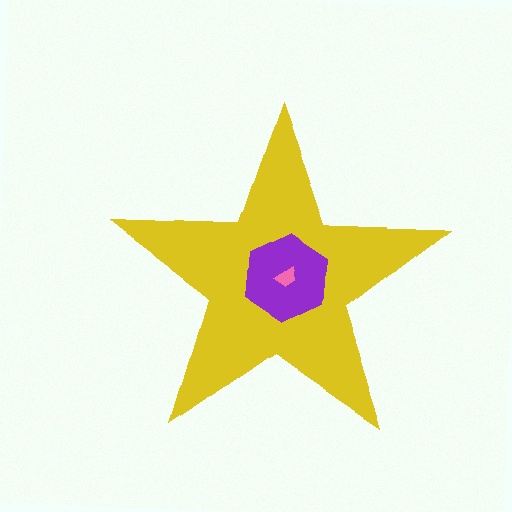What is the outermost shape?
The yellow star.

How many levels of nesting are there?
3.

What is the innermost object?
The pink trapezoid.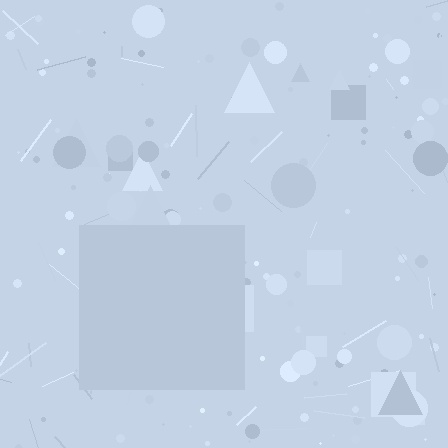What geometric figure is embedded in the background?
A square is embedded in the background.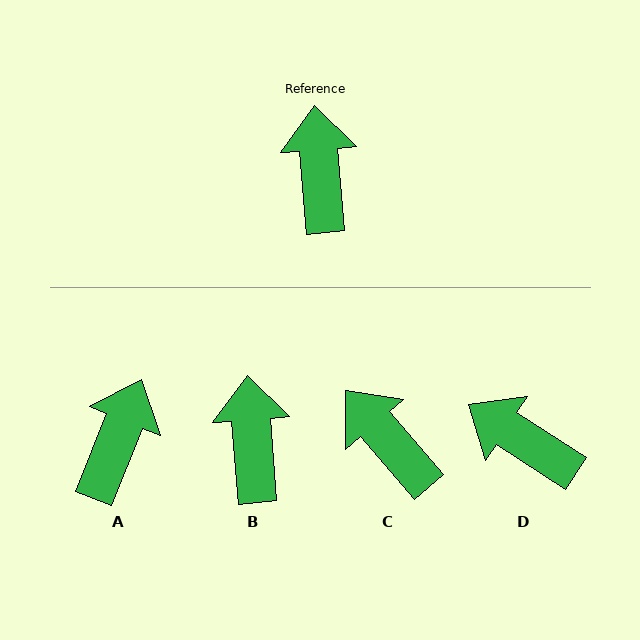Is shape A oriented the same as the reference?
No, it is off by about 27 degrees.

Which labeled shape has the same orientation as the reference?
B.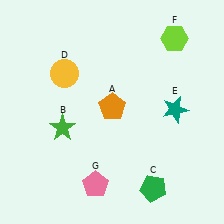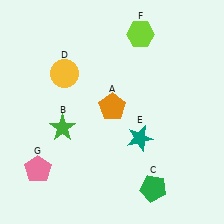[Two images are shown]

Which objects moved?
The objects that moved are: the teal star (E), the lime hexagon (F), the pink pentagon (G).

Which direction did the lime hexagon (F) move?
The lime hexagon (F) moved left.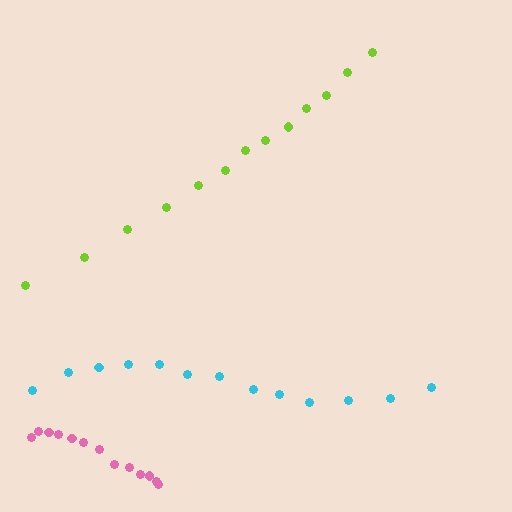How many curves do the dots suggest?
There are 3 distinct paths.